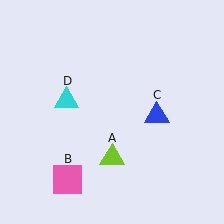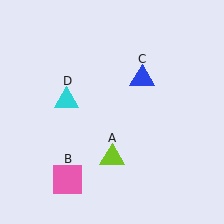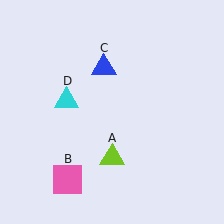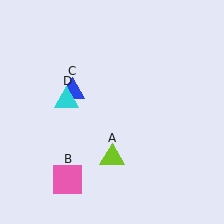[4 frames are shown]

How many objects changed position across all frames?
1 object changed position: blue triangle (object C).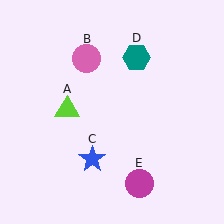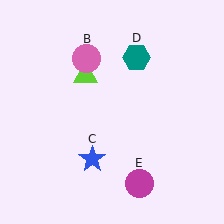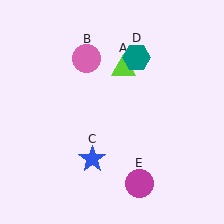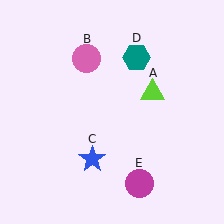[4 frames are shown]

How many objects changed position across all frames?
1 object changed position: lime triangle (object A).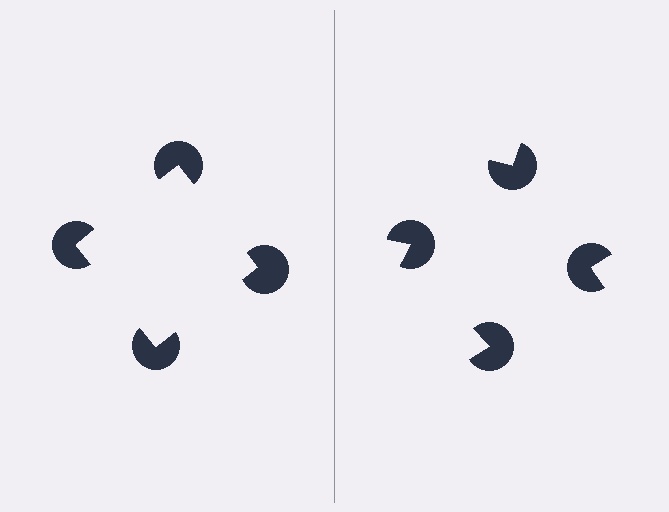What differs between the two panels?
The pac-man discs are positioned identically on both sides; only the wedge orientations differ. On the left they align to a square; on the right they are misaligned.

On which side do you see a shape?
An illusory square appears on the left side. On the right side the wedge cuts are rotated, so no coherent shape forms.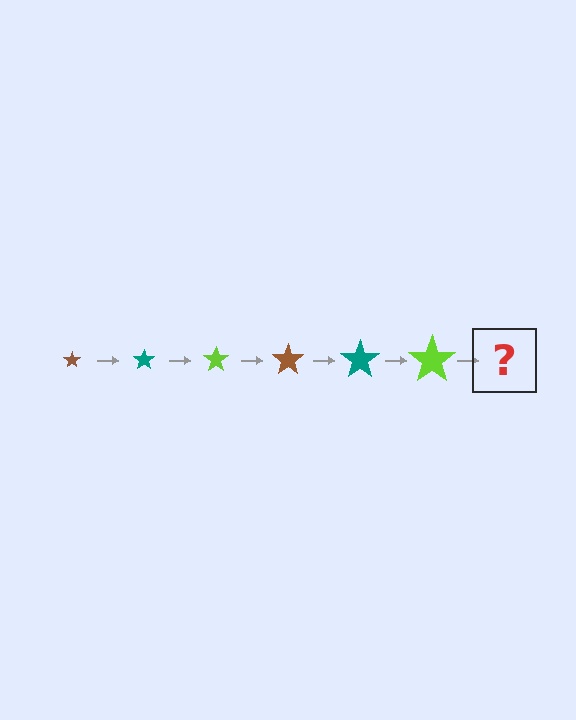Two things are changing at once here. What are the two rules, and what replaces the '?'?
The two rules are that the star grows larger each step and the color cycles through brown, teal, and lime. The '?' should be a brown star, larger than the previous one.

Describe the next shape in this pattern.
It should be a brown star, larger than the previous one.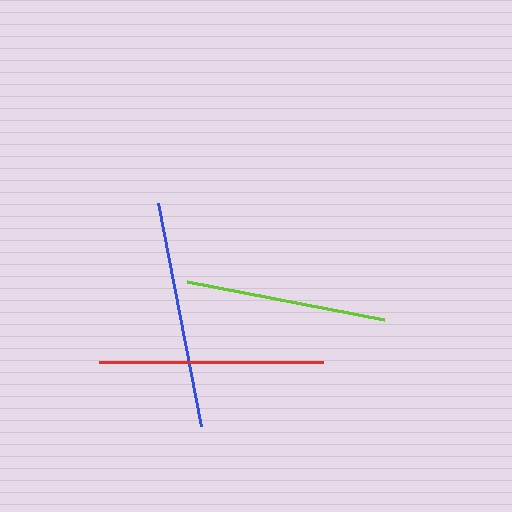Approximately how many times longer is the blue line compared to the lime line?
The blue line is approximately 1.1 times the length of the lime line.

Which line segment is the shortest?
The lime line is the shortest at approximately 201 pixels.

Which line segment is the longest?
The blue line is the longest at approximately 228 pixels.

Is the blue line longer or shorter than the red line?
The blue line is longer than the red line.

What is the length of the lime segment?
The lime segment is approximately 201 pixels long.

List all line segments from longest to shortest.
From longest to shortest: blue, red, lime.